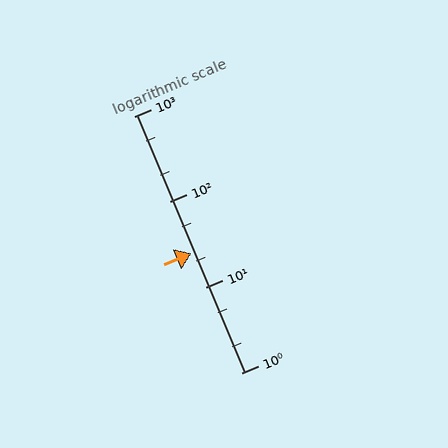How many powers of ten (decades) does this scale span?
The scale spans 3 decades, from 1 to 1000.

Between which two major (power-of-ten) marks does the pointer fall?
The pointer is between 10 and 100.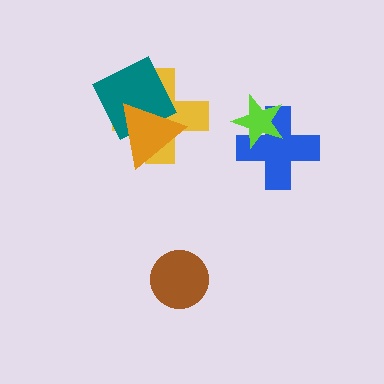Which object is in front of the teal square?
The orange triangle is in front of the teal square.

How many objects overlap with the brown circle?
0 objects overlap with the brown circle.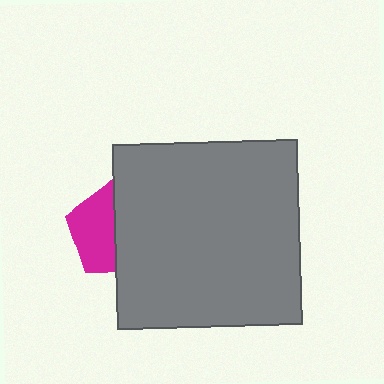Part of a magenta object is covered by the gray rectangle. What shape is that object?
It is a pentagon.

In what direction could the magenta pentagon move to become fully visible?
The magenta pentagon could move left. That would shift it out from behind the gray rectangle entirely.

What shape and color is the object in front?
The object in front is a gray rectangle.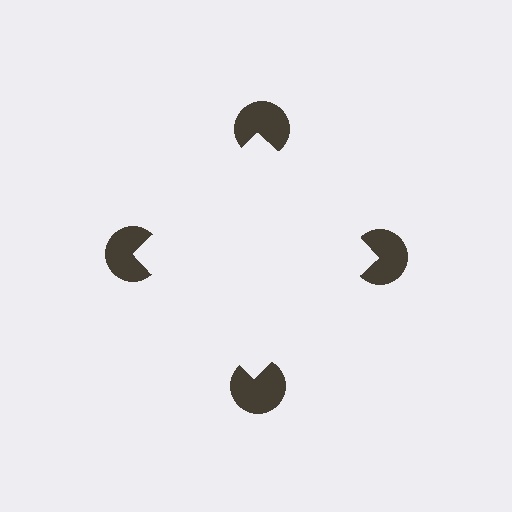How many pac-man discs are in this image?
There are 4 — one at each vertex of the illusory square.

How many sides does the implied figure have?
4 sides.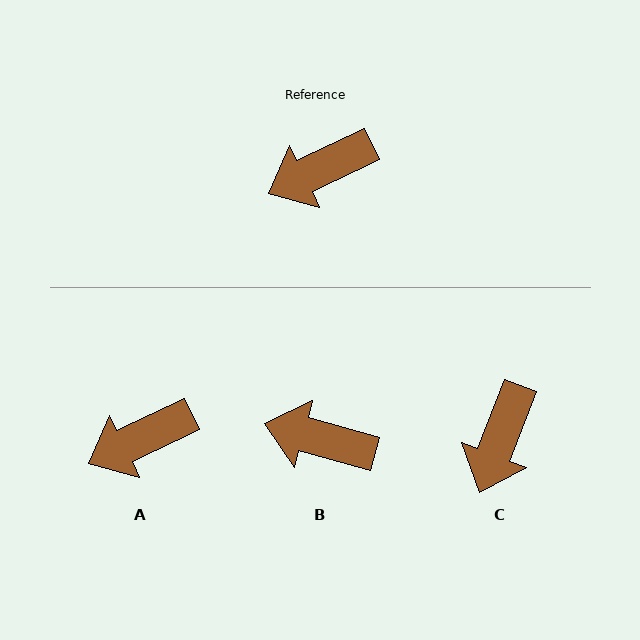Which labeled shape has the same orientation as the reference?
A.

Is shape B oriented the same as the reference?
No, it is off by about 42 degrees.